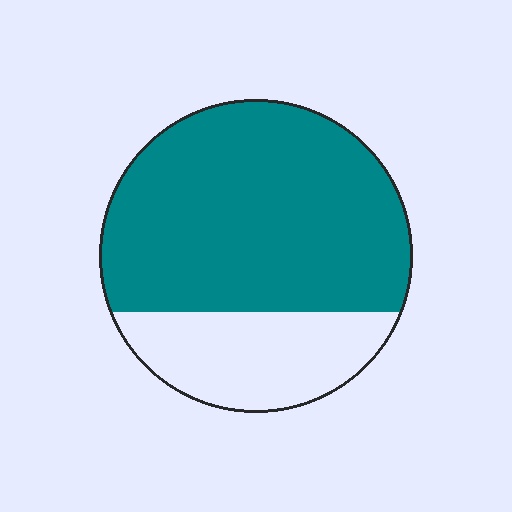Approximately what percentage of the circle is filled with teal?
Approximately 70%.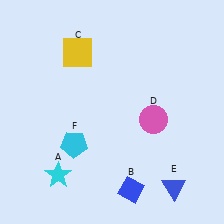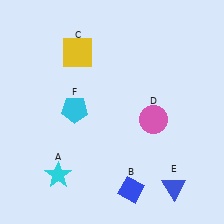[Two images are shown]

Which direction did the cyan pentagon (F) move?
The cyan pentagon (F) moved up.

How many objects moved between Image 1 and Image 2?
1 object moved between the two images.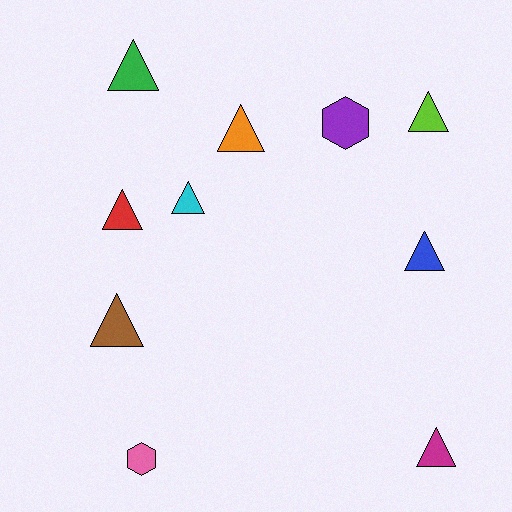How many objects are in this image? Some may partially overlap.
There are 10 objects.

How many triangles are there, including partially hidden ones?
There are 8 triangles.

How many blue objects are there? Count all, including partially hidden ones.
There is 1 blue object.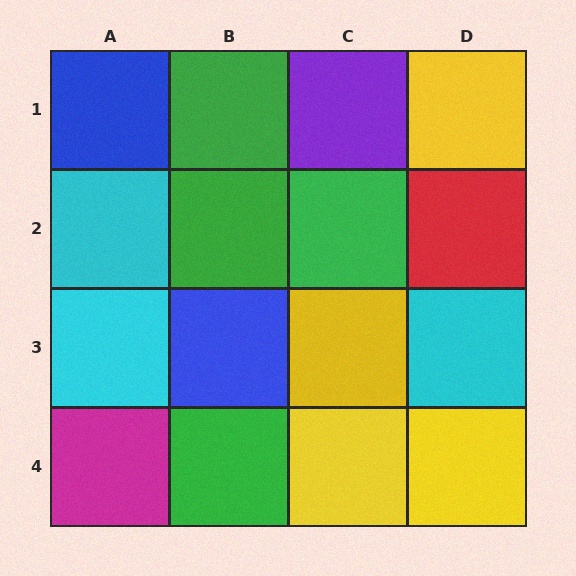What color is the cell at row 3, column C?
Yellow.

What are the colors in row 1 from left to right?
Blue, green, purple, yellow.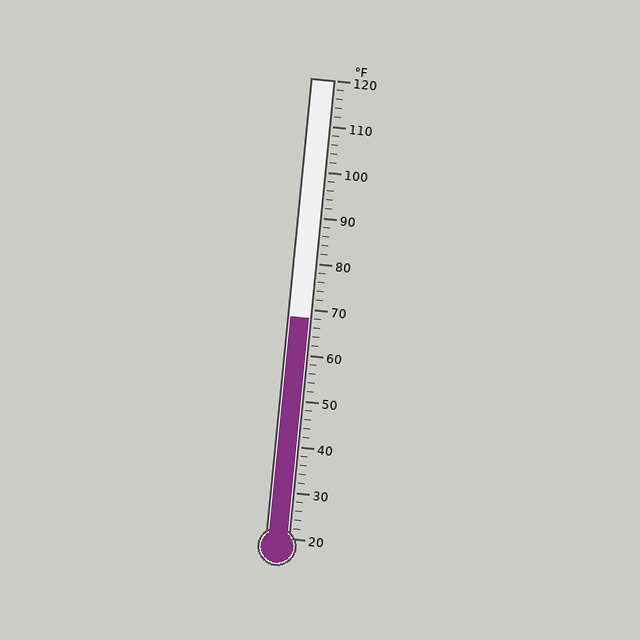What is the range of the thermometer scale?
The thermometer scale ranges from 20°F to 120°F.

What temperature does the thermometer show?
The thermometer shows approximately 68°F.